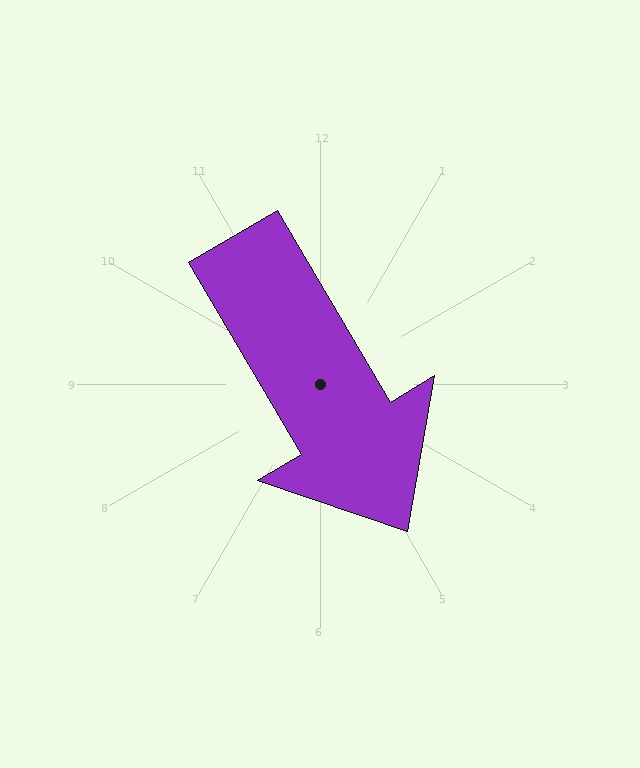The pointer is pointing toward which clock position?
Roughly 5 o'clock.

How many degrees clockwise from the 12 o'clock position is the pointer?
Approximately 149 degrees.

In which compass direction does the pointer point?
Southeast.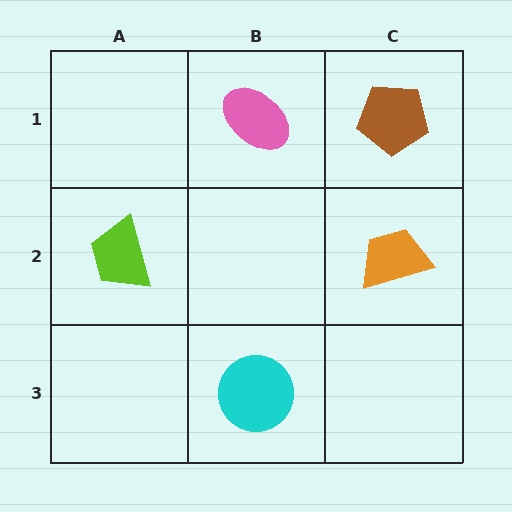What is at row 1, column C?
A brown pentagon.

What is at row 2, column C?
An orange trapezoid.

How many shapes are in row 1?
2 shapes.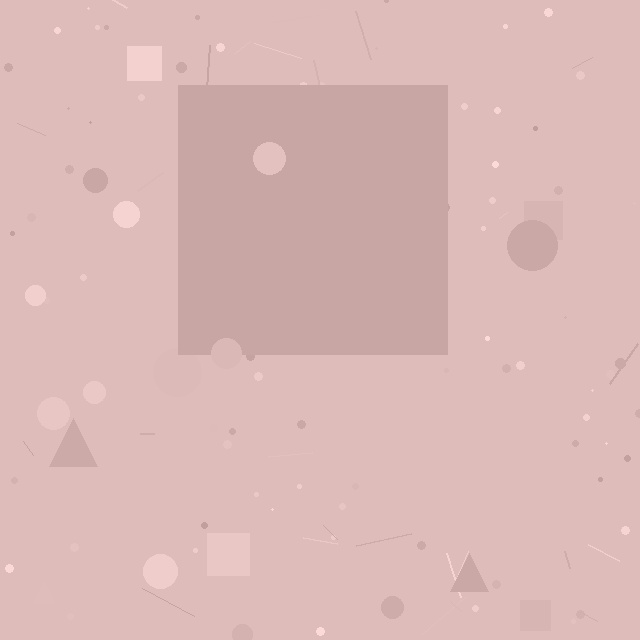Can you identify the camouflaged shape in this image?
The camouflaged shape is a square.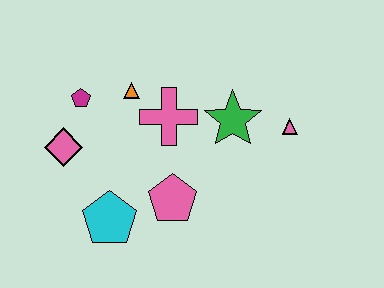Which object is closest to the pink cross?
The orange triangle is closest to the pink cross.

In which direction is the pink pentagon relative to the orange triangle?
The pink pentagon is below the orange triangle.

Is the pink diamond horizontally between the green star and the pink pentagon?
No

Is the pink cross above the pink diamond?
Yes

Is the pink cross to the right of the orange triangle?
Yes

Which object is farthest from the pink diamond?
The pink triangle is farthest from the pink diamond.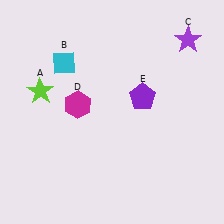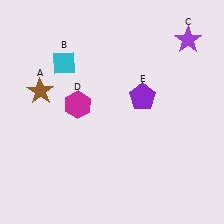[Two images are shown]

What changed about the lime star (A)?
In Image 1, A is lime. In Image 2, it changed to brown.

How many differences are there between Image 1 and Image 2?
There is 1 difference between the two images.